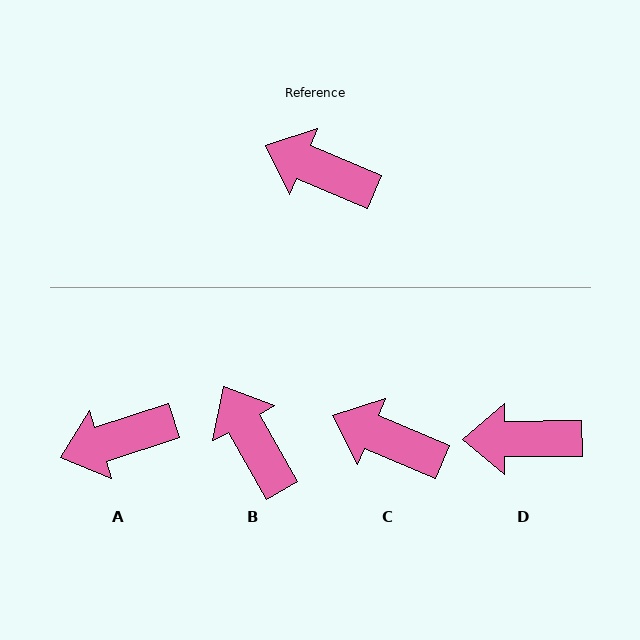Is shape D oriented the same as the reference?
No, it is off by about 23 degrees.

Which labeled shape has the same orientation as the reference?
C.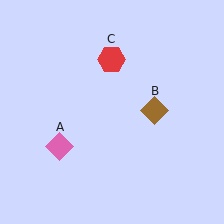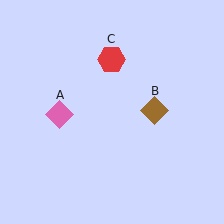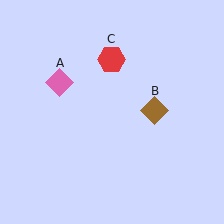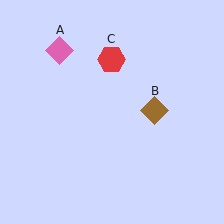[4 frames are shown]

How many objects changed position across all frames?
1 object changed position: pink diamond (object A).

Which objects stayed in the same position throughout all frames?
Brown diamond (object B) and red hexagon (object C) remained stationary.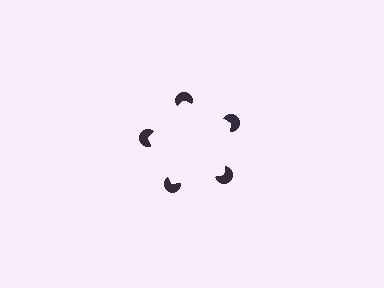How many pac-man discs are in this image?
There are 5 — one at each vertex of the illusory pentagon.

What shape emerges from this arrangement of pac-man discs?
An illusory pentagon — its edges are inferred from the aligned wedge cuts in the pac-man discs, not physically drawn.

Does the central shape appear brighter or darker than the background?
It typically appears slightly brighter than the background, even though no actual brightness change is drawn.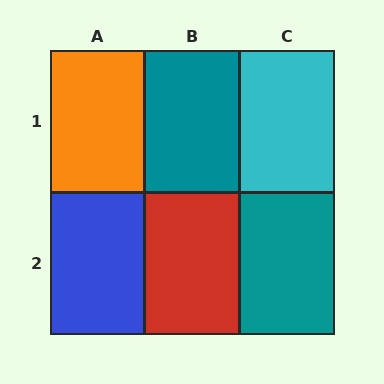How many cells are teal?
2 cells are teal.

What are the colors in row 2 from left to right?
Blue, red, teal.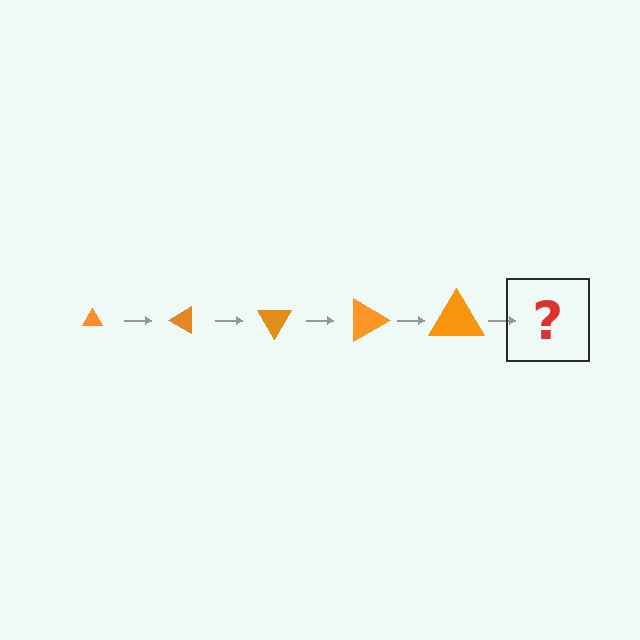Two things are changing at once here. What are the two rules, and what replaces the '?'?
The two rules are that the triangle grows larger each step and it rotates 30 degrees each step. The '?' should be a triangle, larger than the previous one and rotated 150 degrees from the start.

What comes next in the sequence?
The next element should be a triangle, larger than the previous one and rotated 150 degrees from the start.